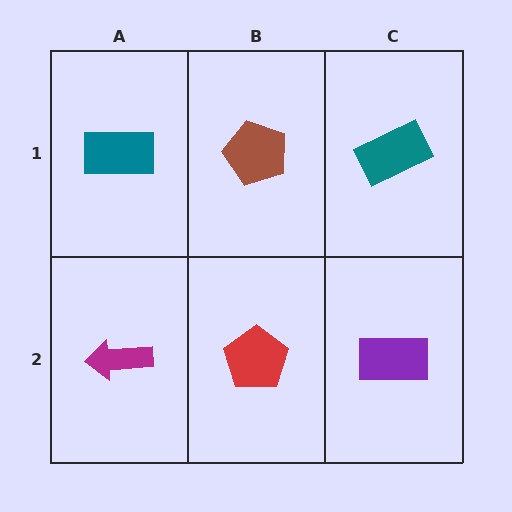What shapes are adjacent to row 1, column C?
A purple rectangle (row 2, column C), a brown pentagon (row 1, column B).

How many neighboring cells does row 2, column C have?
2.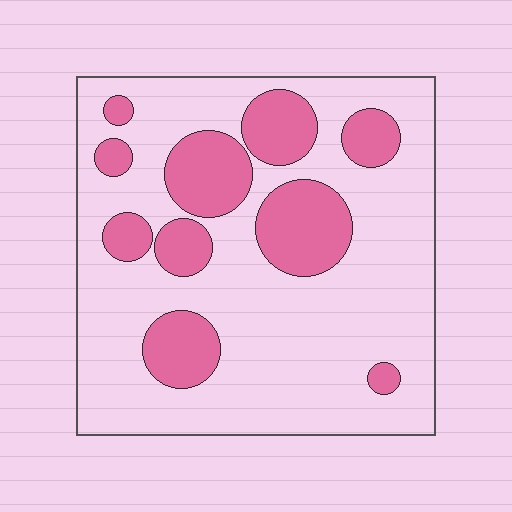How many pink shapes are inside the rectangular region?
10.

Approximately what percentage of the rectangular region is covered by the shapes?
Approximately 25%.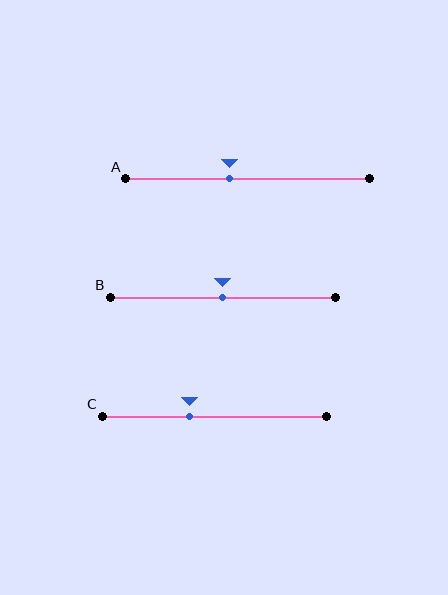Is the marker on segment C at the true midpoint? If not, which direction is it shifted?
No, the marker on segment C is shifted to the left by about 11% of the segment length.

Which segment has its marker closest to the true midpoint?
Segment B has its marker closest to the true midpoint.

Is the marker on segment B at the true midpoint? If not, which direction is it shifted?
Yes, the marker on segment B is at the true midpoint.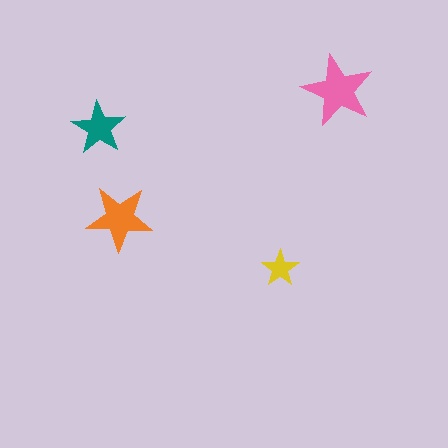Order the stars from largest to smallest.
the pink one, the orange one, the teal one, the yellow one.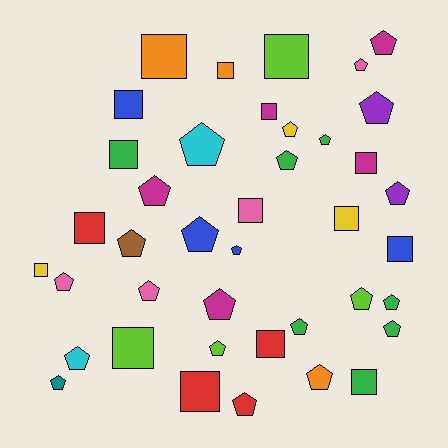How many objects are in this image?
There are 40 objects.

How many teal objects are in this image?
There is 1 teal object.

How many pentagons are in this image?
There are 24 pentagons.